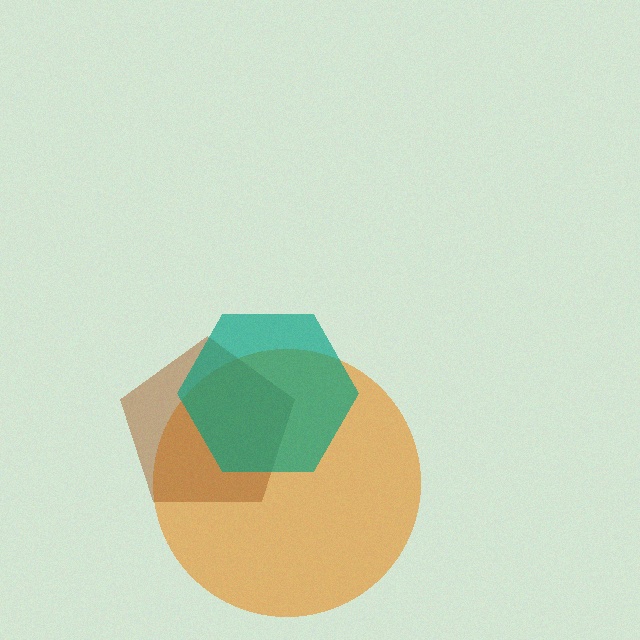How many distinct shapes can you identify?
There are 3 distinct shapes: an orange circle, a brown pentagon, a teal hexagon.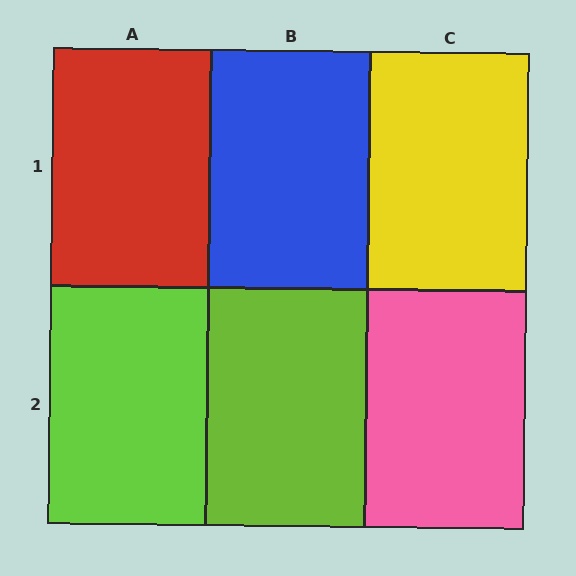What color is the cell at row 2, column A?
Lime.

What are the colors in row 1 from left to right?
Red, blue, yellow.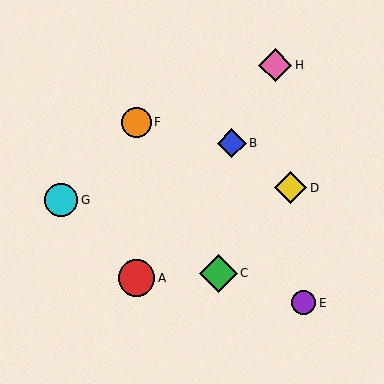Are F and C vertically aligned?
No, F is at x≈137 and C is at x≈218.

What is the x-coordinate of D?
Object D is at x≈291.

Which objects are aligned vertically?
Objects A, F are aligned vertically.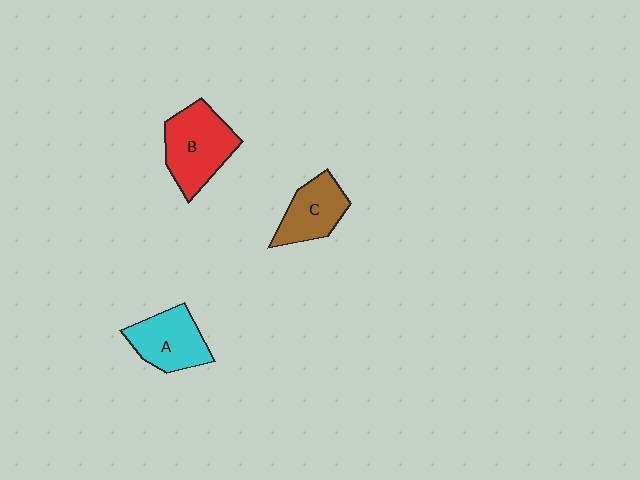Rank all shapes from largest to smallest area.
From largest to smallest: B (red), A (cyan), C (brown).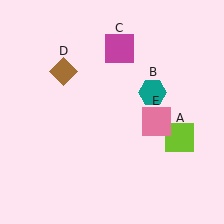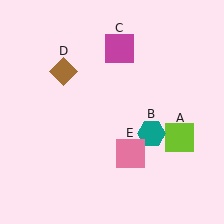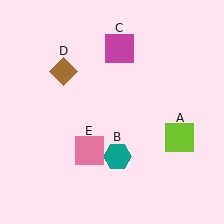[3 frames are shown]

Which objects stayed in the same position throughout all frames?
Lime square (object A) and magenta square (object C) and brown diamond (object D) remained stationary.